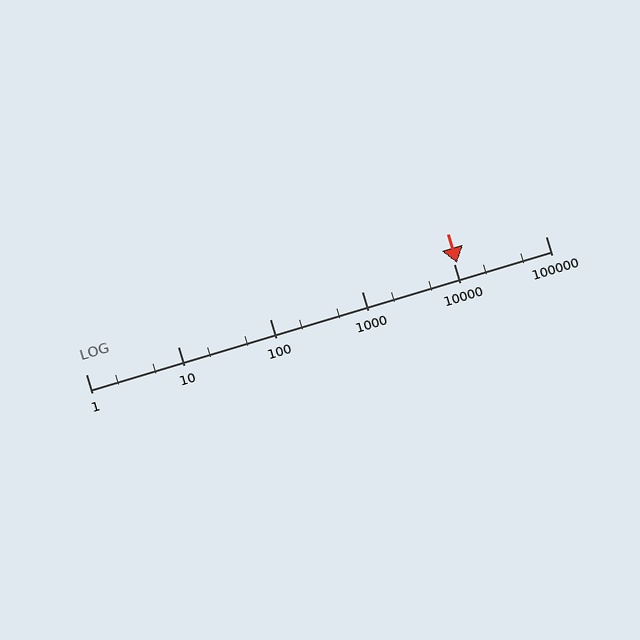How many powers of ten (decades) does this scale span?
The scale spans 5 decades, from 1 to 100000.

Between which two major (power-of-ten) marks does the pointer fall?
The pointer is between 10000 and 100000.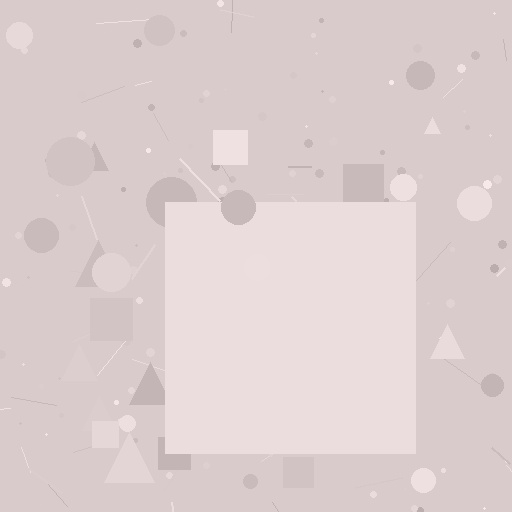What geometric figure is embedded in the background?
A square is embedded in the background.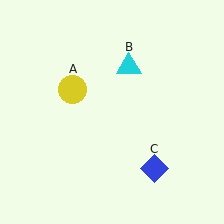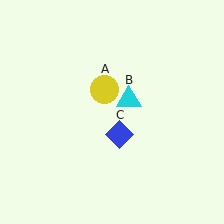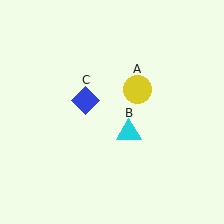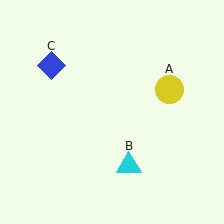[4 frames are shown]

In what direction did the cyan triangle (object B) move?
The cyan triangle (object B) moved down.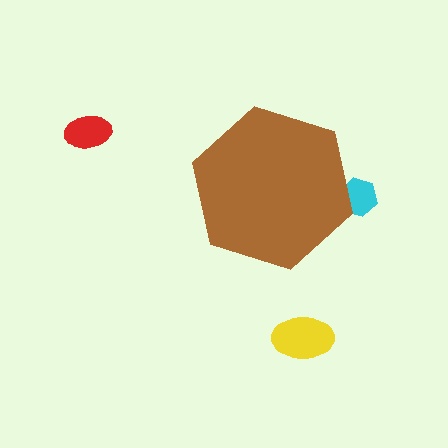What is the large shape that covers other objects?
A brown hexagon.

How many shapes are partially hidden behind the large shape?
1 shape is partially hidden.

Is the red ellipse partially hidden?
No, the red ellipse is fully visible.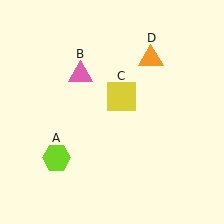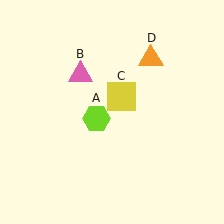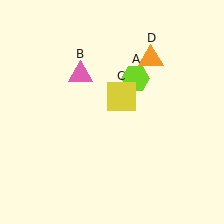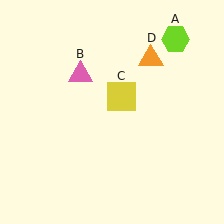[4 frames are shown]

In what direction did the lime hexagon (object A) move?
The lime hexagon (object A) moved up and to the right.